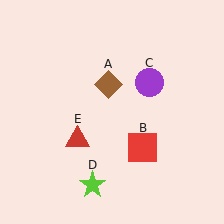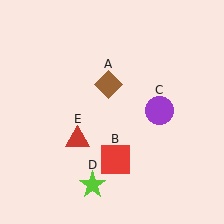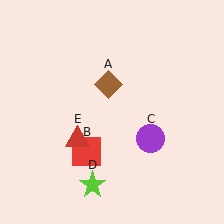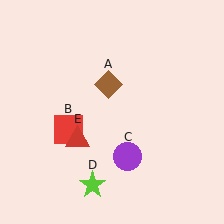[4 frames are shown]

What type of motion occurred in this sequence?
The red square (object B), purple circle (object C) rotated clockwise around the center of the scene.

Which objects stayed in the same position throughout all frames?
Brown diamond (object A) and lime star (object D) and red triangle (object E) remained stationary.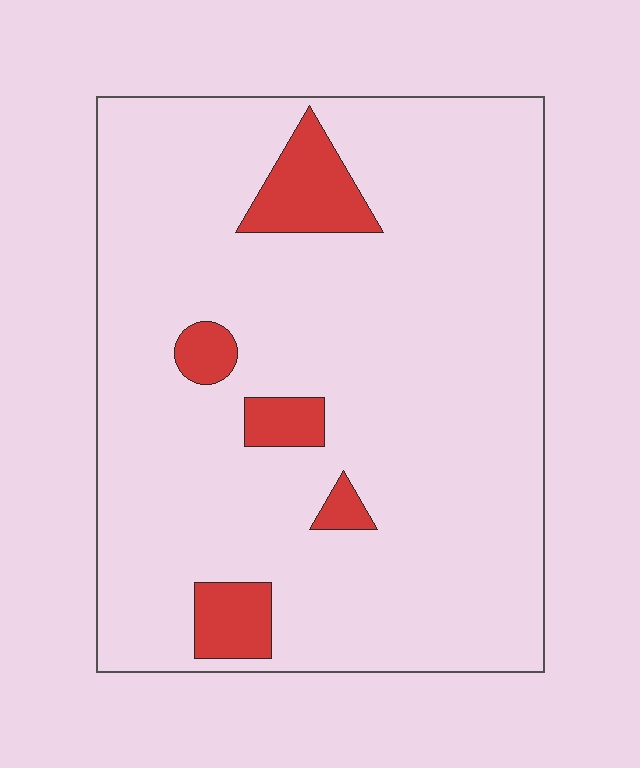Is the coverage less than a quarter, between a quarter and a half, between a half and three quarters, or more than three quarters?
Less than a quarter.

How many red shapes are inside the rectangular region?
5.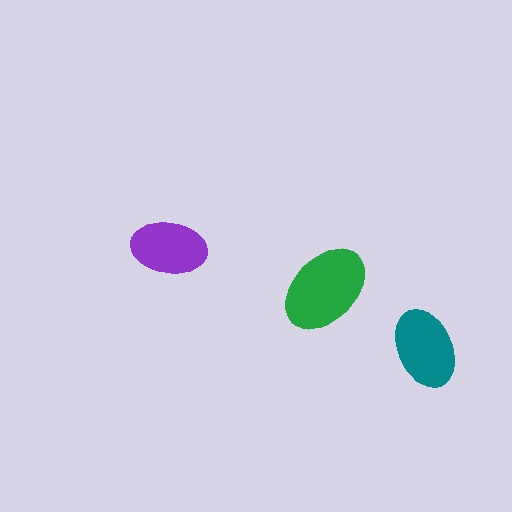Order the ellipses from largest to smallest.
the green one, the teal one, the purple one.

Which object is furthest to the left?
The purple ellipse is leftmost.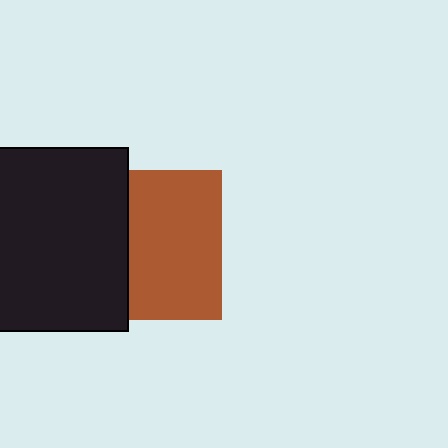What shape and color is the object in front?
The object in front is a black square.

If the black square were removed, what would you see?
You would see the complete brown square.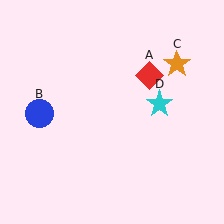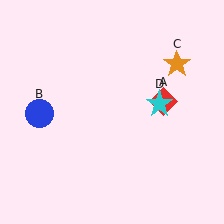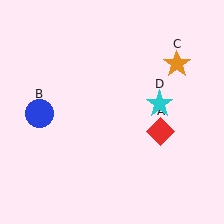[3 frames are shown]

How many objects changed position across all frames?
1 object changed position: red diamond (object A).